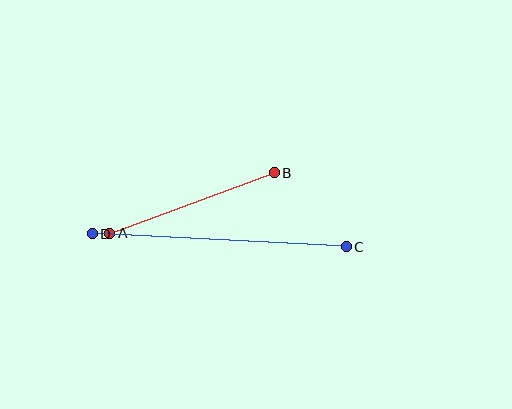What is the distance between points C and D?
The distance is approximately 254 pixels.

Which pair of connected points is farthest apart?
Points C and D are farthest apart.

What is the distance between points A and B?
The distance is approximately 175 pixels.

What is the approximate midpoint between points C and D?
The midpoint is at approximately (219, 240) pixels.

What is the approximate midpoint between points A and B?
The midpoint is at approximately (192, 203) pixels.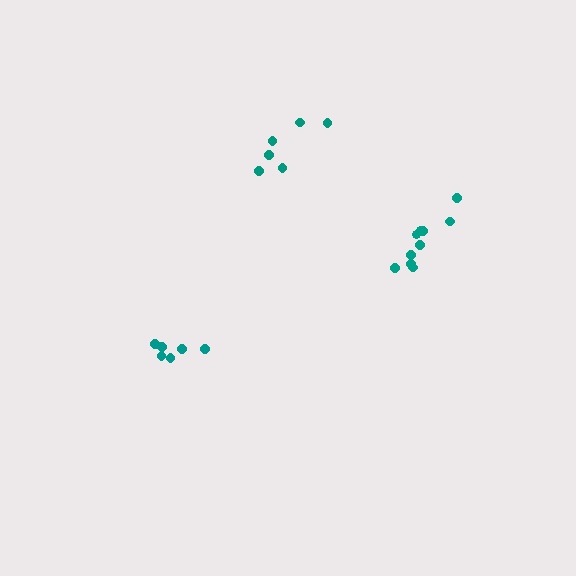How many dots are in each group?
Group 1: 6 dots, Group 2: 10 dots, Group 3: 6 dots (22 total).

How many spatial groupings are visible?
There are 3 spatial groupings.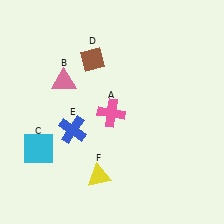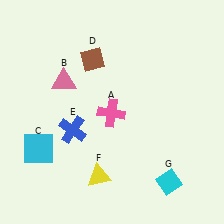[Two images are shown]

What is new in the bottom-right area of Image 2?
A cyan diamond (G) was added in the bottom-right area of Image 2.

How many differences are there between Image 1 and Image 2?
There is 1 difference between the two images.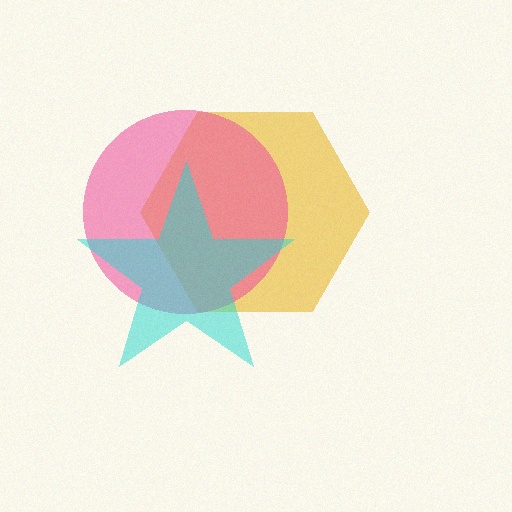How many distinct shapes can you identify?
There are 3 distinct shapes: a yellow hexagon, a pink circle, a cyan star.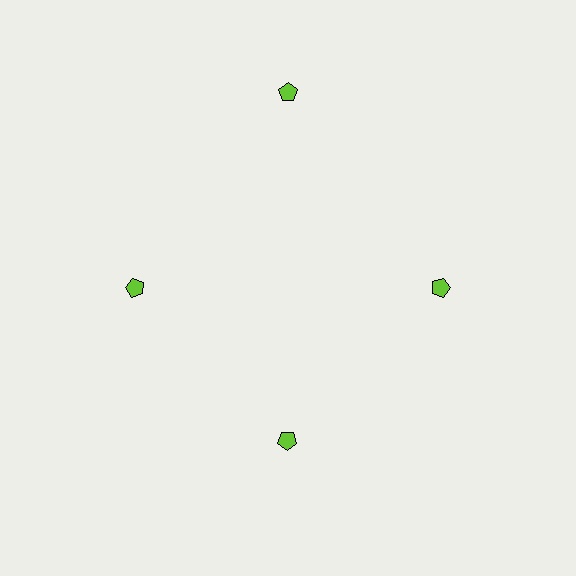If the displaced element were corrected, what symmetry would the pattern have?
It would have 4-fold rotational symmetry — the pattern would map onto itself every 90 degrees.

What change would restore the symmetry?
The symmetry would be restored by moving it inward, back onto the ring so that all 4 pentagons sit at equal angles and equal distance from the center.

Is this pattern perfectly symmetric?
No. The 4 lime pentagons are arranged in a ring, but one element near the 12 o'clock position is pushed outward from the center, breaking the 4-fold rotational symmetry.